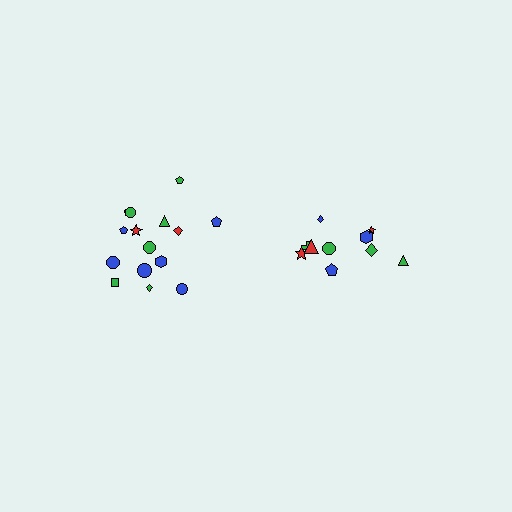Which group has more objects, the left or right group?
The left group.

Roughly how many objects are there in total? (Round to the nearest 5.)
Roughly 25 objects in total.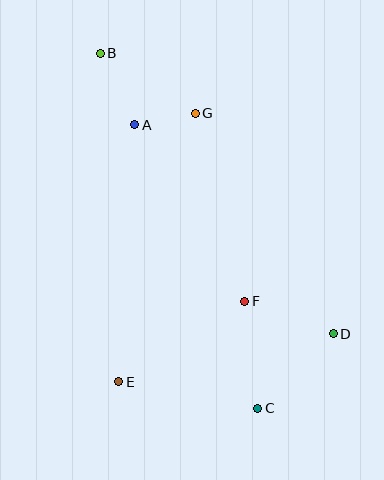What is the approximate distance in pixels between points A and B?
The distance between A and B is approximately 79 pixels.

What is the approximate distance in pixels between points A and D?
The distance between A and D is approximately 288 pixels.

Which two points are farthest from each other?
Points B and C are farthest from each other.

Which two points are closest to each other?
Points A and G are closest to each other.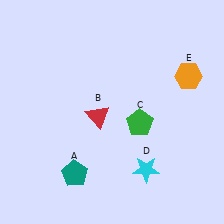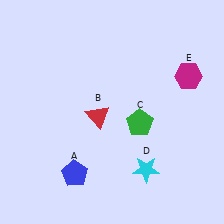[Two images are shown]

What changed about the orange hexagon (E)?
In Image 1, E is orange. In Image 2, it changed to magenta.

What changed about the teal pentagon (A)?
In Image 1, A is teal. In Image 2, it changed to blue.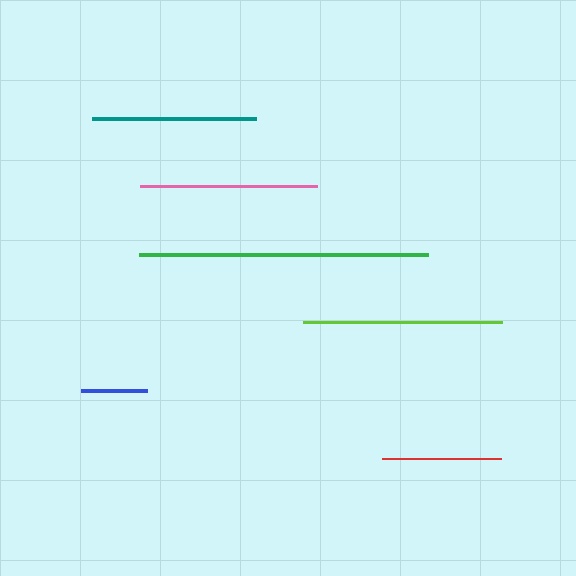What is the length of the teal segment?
The teal segment is approximately 164 pixels long.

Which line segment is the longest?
The green line is the longest at approximately 289 pixels.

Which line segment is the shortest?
The blue line is the shortest at approximately 66 pixels.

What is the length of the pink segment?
The pink segment is approximately 177 pixels long.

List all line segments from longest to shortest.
From longest to shortest: green, lime, pink, teal, red, blue.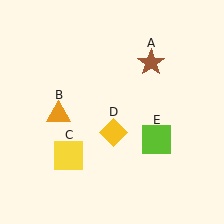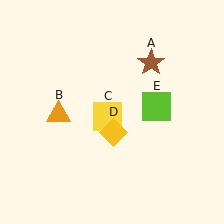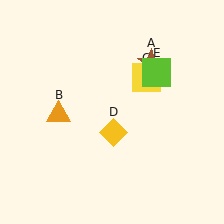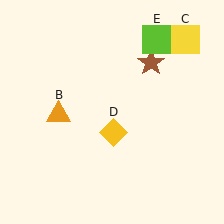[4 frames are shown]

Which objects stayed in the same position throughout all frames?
Brown star (object A) and orange triangle (object B) and yellow diamond (object D) remained stationary.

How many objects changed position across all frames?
2 objects changed position: yellow square (object C), lime square (object E).